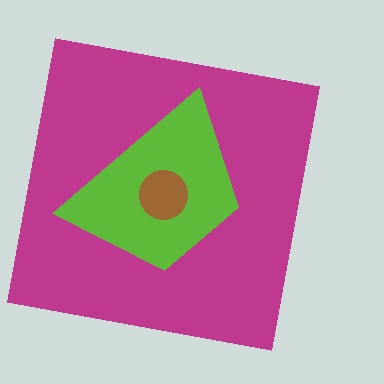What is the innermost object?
The brown circle.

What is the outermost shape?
The magenta square.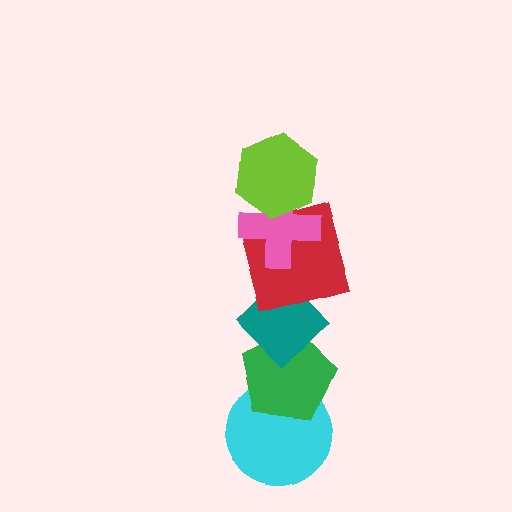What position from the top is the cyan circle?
The cyan circle is 6th from the top.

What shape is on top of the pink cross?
The lime hexagon is on top of the pink cross.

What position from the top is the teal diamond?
The teal diamond is 4th from the top.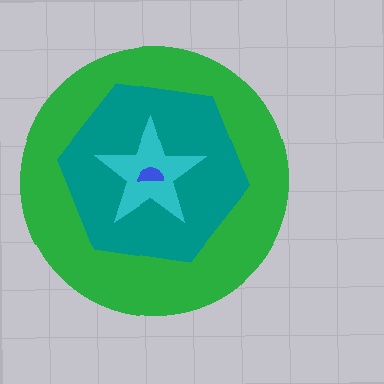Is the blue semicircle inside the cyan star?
Yes.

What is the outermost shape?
The green circle.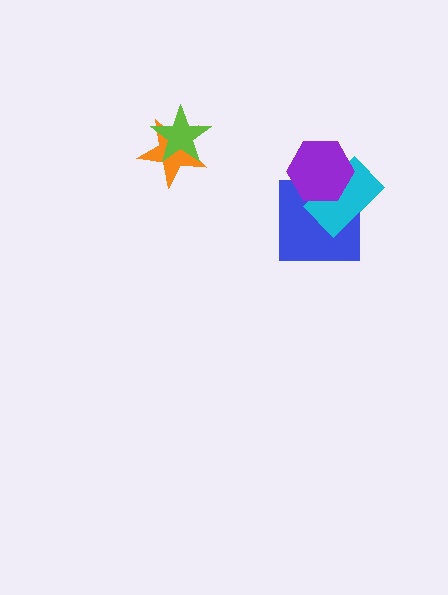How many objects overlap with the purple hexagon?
2 objects overlap with the purple hexagon.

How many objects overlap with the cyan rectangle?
2 objects overlap with the cyan rectangle.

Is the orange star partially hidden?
Yes, it is partially covered by another shape.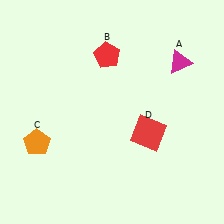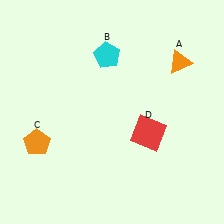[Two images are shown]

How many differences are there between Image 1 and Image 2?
There are 2 differences between the two images.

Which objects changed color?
A changed from magenta to orange. B changed from red to cyan.